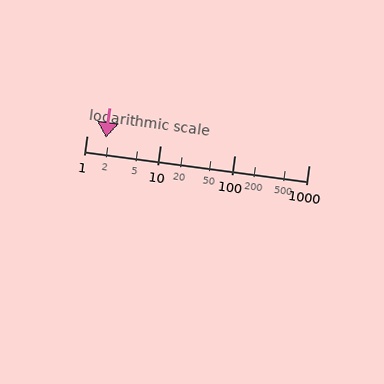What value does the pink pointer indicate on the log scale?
The pointer indicates approximately 1.8.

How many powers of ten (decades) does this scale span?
The scale spans 3 decades, from 1 to 1000.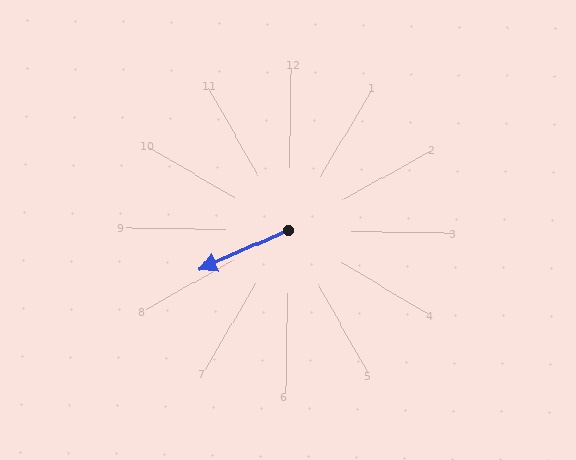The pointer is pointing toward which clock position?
Roughly 8 o'clock.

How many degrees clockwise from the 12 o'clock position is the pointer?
Approximately 245 degrees.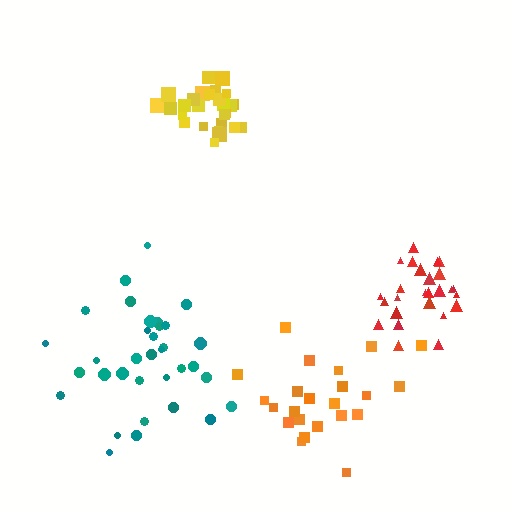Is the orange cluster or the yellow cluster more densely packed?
Yellow.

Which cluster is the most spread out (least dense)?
Orange.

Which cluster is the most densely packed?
Yellow.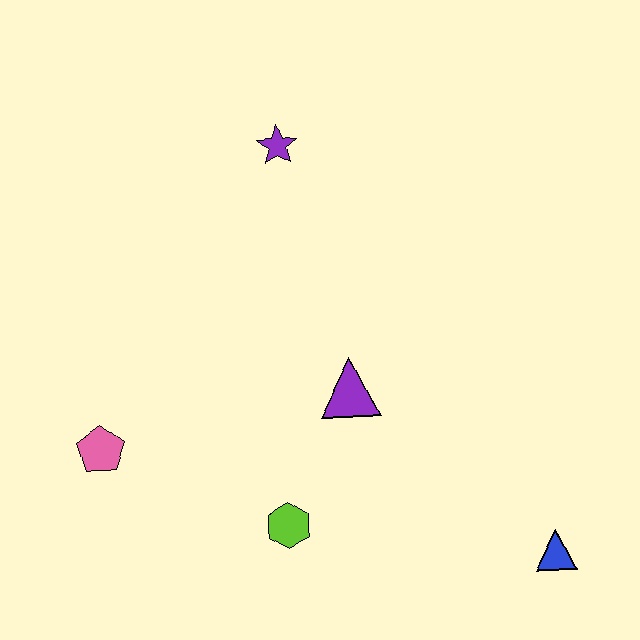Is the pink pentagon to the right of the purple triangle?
No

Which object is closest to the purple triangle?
The lime hexagon is closest to the purple triangle.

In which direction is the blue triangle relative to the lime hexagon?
The blue triangle is to the right of the lime hexagon.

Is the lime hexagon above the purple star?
No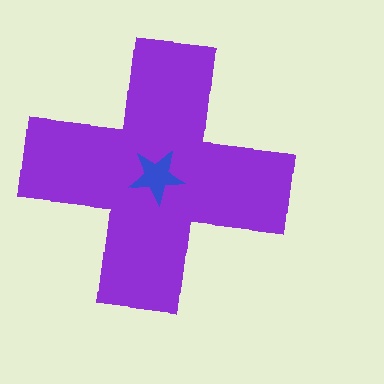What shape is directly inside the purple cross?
The blue star.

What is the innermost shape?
The blue star.